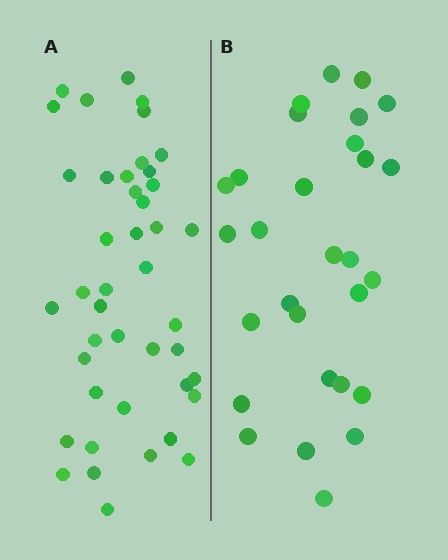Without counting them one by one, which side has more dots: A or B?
Region A (the left region) has more dots.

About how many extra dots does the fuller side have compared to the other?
Region A has approximately 15 more dots than region B.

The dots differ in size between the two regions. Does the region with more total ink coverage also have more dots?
No. Region B has more total ink coverage because its dots are larger, but region A actually contains more individual dots. Total area can be misleading — the number of items is what matters here.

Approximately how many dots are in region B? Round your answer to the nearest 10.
About 30 dots. (The exact count is 29, which rounds to 30.)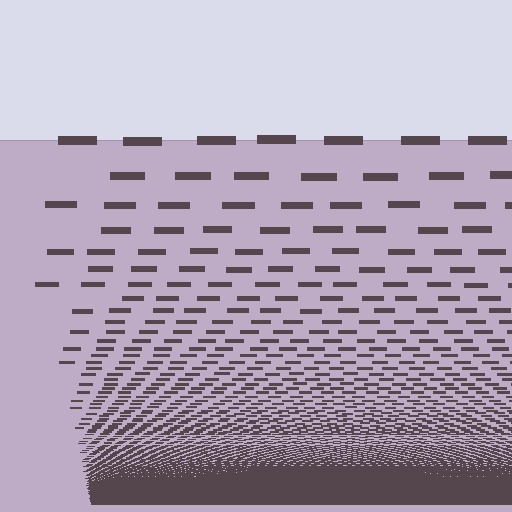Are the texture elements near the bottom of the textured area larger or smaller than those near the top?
Smaller. The gradient is inverted — elements near the bottom are smaller and denser.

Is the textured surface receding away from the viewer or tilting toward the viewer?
The surface appears to tilt toward the viewer. Texture elements get larger and sparser toward the top.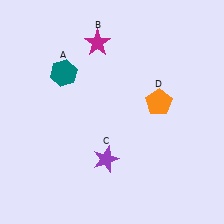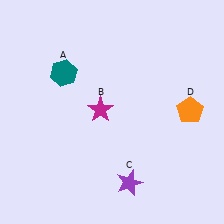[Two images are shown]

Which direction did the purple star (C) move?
The purple star (C) moved right.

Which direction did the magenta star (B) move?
The magenta star (B) moved down.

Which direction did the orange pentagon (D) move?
The orange pentagon (D) moved right.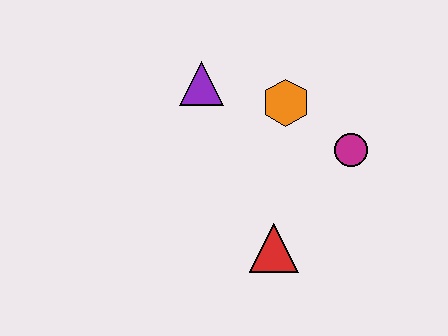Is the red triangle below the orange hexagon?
Yes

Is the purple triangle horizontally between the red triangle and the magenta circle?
No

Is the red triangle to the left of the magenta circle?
Yes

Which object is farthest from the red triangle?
The purple triangle is farthest from the red triangle.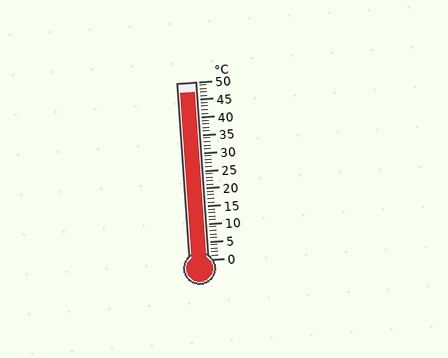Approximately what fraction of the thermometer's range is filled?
The thermometer is filled to approximately 95% of its range.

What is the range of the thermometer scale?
The thermometer scale ranges from 0°C to 50°C.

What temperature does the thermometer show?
The thermometer shows approximately 47°C.